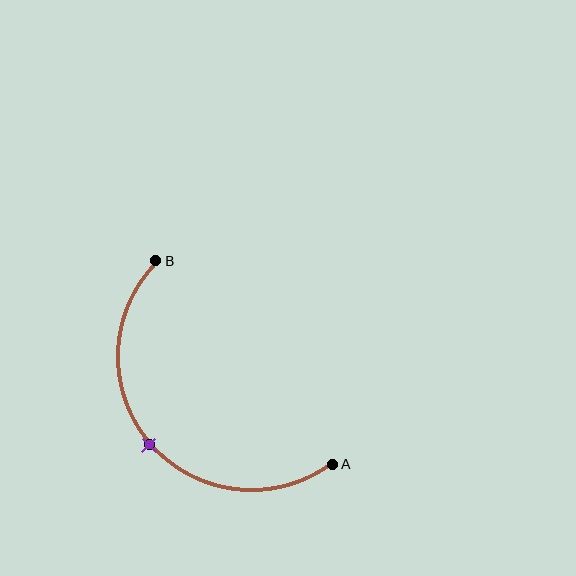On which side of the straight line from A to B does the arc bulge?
The arc bulges below and to the left of the straight line connecting A and B.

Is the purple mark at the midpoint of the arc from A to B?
Yes. The purple mark lies on the arc at equal arc-length from both A and B — it is the arc midpoint.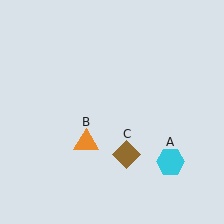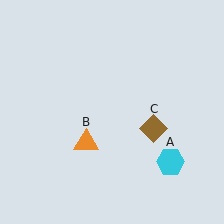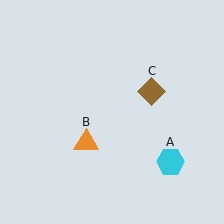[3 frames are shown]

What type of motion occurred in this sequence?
The brown diamond (object C) rotated counterclockwise around the center of the scene.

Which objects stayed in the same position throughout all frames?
Cyan hexagon (object A) and orange triangle (object B) remained stationary.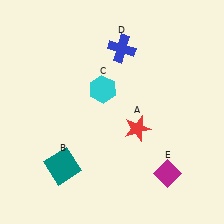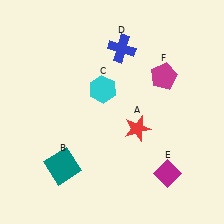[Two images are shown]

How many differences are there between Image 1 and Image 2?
There is 1 difference between the two images.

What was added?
A magenta pentagon (F) was added in Image 2.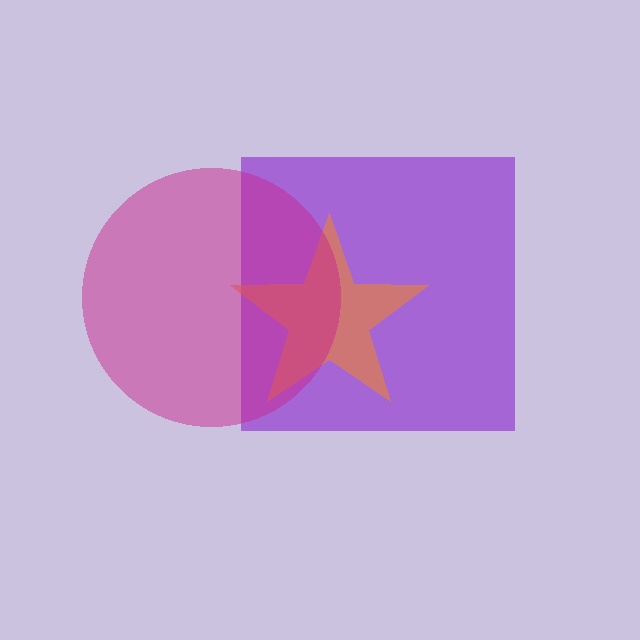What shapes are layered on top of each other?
The layered shapes are: a purple square, an orange star, a magenta circle.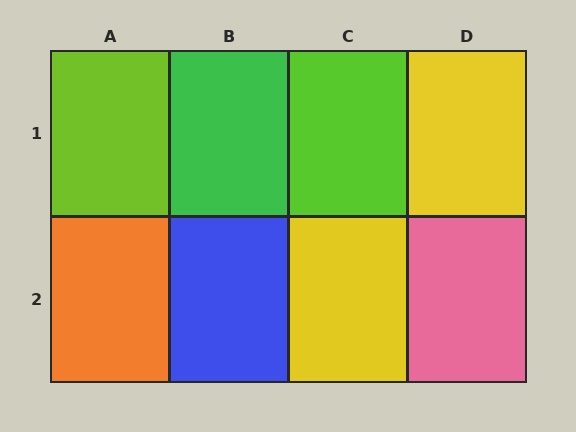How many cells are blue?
1 cell is blue.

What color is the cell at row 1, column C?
Lime.